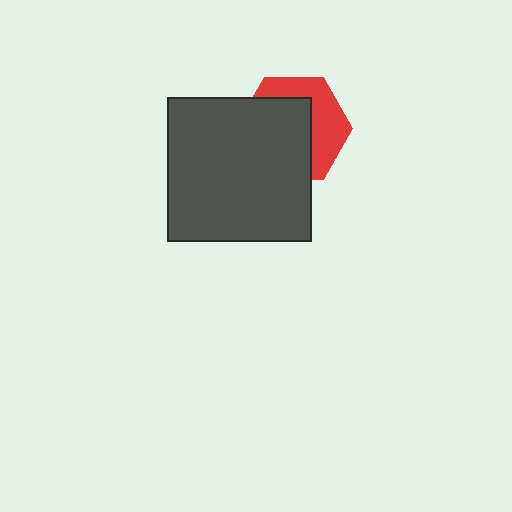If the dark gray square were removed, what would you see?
You would see the complete red hexagon.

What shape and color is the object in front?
The object in front is a dark gray square.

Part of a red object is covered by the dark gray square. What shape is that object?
It is a hexagon.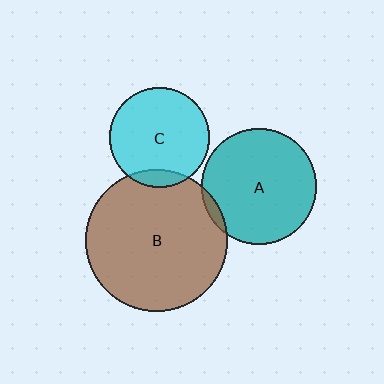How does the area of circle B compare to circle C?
Approximately 2.0 times.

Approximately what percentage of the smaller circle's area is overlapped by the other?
Approximately 5%.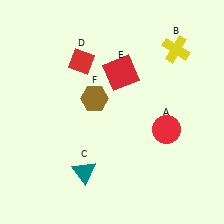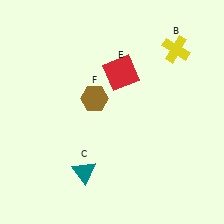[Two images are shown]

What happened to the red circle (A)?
The red circle (A) was removed in Image 2. It was in the bottom-right area of Image 1.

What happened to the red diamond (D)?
The red diamond (D) was removed in Image 2. It was in the top-left area of Image 1.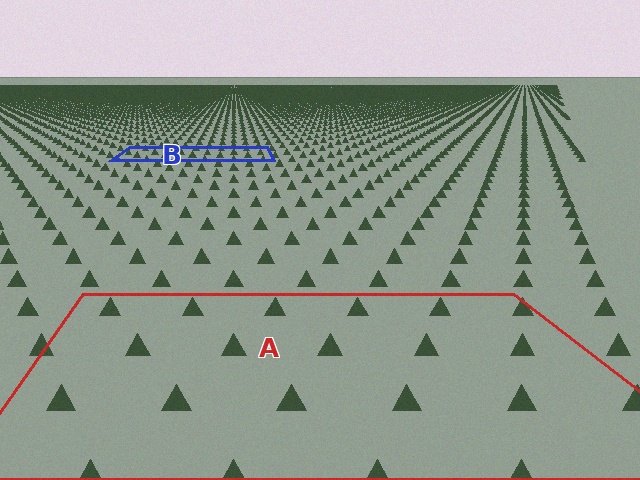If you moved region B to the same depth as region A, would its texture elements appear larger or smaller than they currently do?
They would appear larger. At a closer depth, the same texture elements are projected at a bigger on-screen size.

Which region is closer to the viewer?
Region A is closer. The texture elements there are larger and more spread out.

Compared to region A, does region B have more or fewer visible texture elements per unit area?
Region B has more texture elements per unit area — they are packed more densely because it is farther away.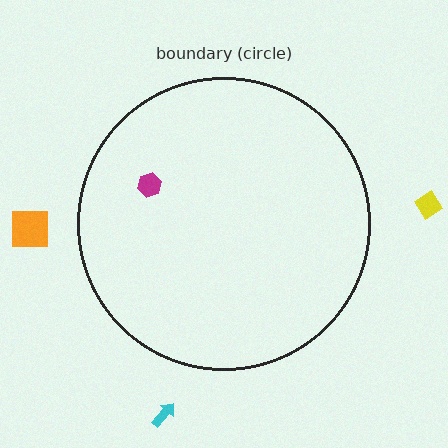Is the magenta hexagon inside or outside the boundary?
Inside.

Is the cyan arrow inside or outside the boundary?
Outside.